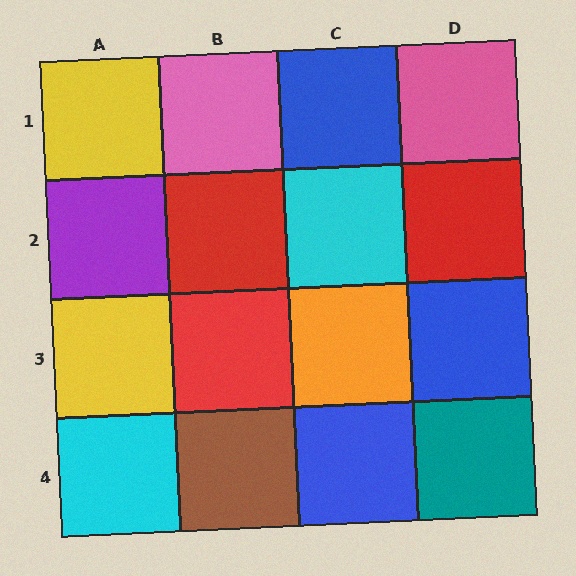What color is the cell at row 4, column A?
Cyan.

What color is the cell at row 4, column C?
Blue.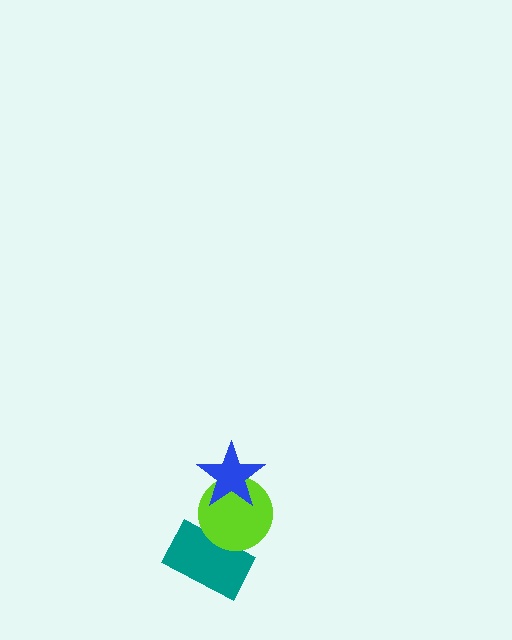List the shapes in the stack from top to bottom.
From top to bottom: the blue star, the lime circle, the teal rectangle.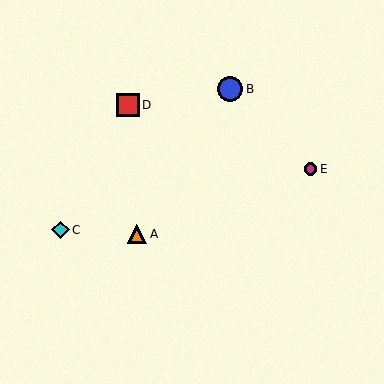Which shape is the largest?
The blue circle (labeled B) is the largest.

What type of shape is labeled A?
Shape A is an orange triangle.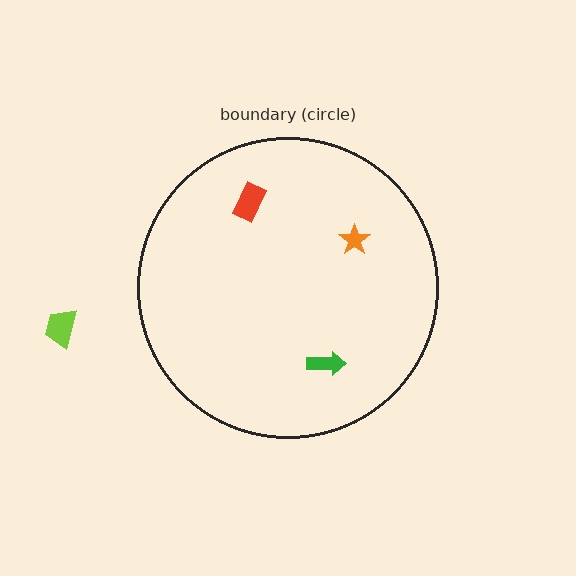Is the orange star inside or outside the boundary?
Inside.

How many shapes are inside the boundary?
3 inside, 1 outside.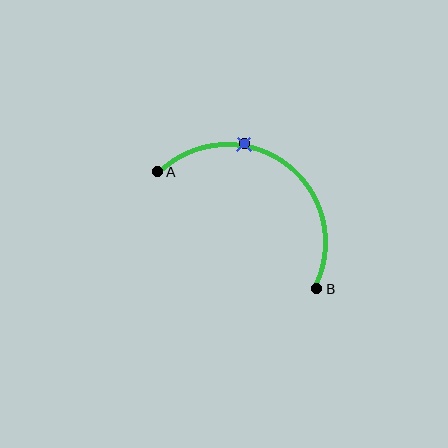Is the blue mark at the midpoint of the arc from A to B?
No. The blue mark lies on the arc but is closer to endpoint A. The arc midpoint would be at the point on the curve equidistant along the arc from both A and B.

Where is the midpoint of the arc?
The arc midpoint is the point on the curve farthest from the straight line joining A and B. It sits above and to the right of that line.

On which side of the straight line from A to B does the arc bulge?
The arc bulges above and to the right of the straight line connecting A and B.